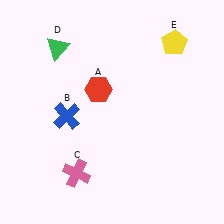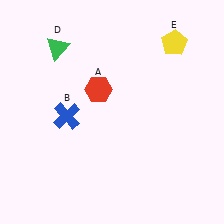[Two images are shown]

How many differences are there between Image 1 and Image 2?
There is 1 difference between the two images.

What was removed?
The pink cross (C) was removed in Image 2.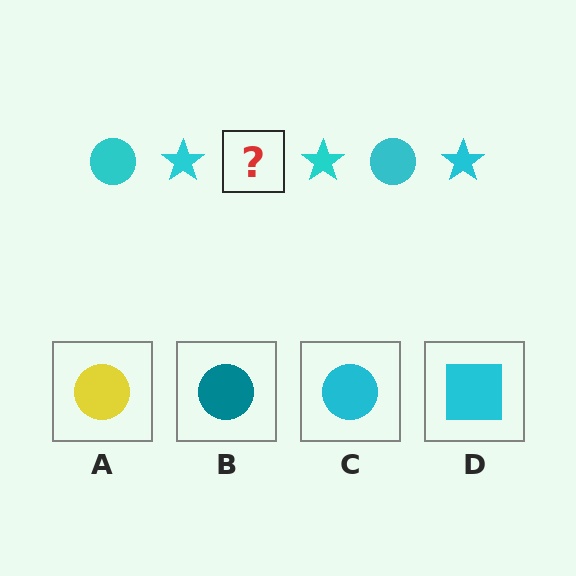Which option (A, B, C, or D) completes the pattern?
C.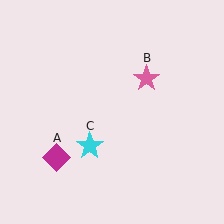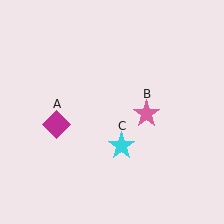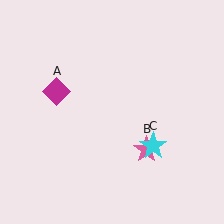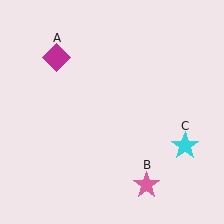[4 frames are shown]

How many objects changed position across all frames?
3 objects changed position: magenta diamond (object A), pink star (object B), cyan star (object C).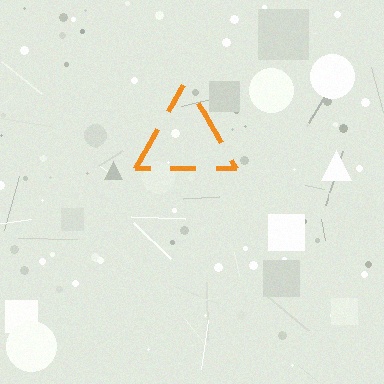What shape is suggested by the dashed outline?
The dashed outline suggests a triangle.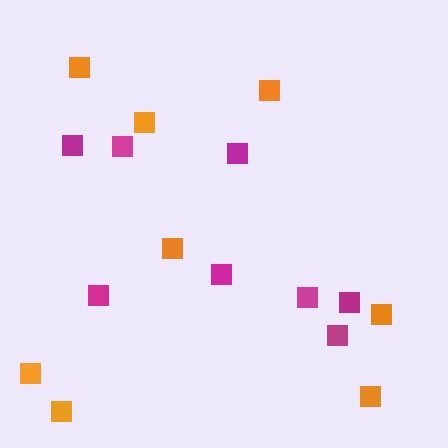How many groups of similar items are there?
There are 2 groups: one group of orange squares (8) and one group of magenta squares (8).